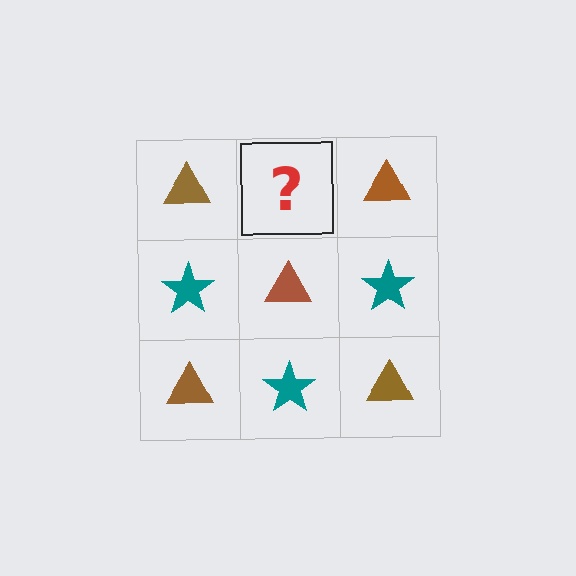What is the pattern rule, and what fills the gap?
The rule is that it alternates brown triangle and teal star in a checkerboard pattern. The gap should be filled with a teal star.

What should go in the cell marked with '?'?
The missing cell should contain a teal star.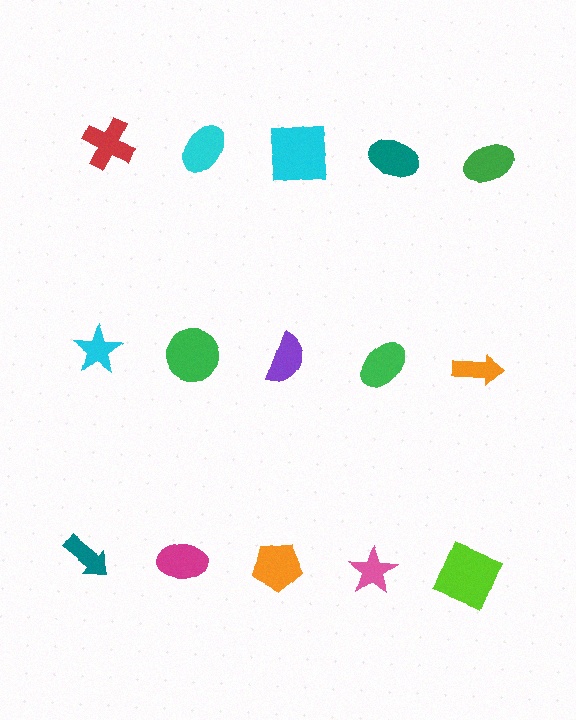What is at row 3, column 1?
A teal arrow.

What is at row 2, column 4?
A green ellipse.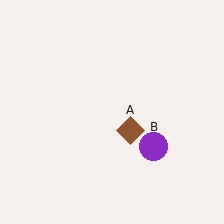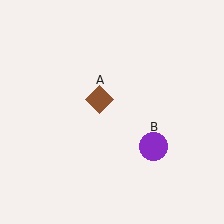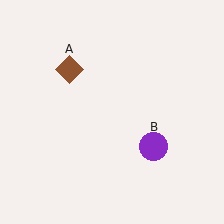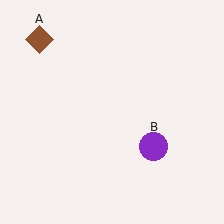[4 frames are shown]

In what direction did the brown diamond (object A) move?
The brown diamond (object A) moved up and to the left.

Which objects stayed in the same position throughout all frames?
Purple circle (object B) remained stationary.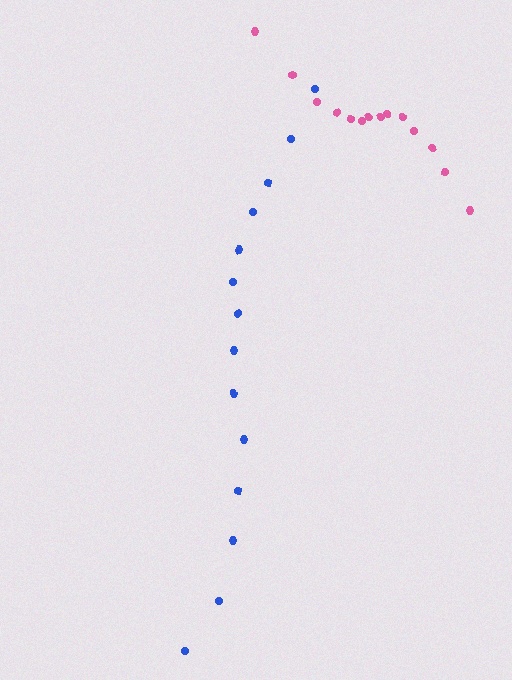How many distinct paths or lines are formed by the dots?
There are 2 distinct paths.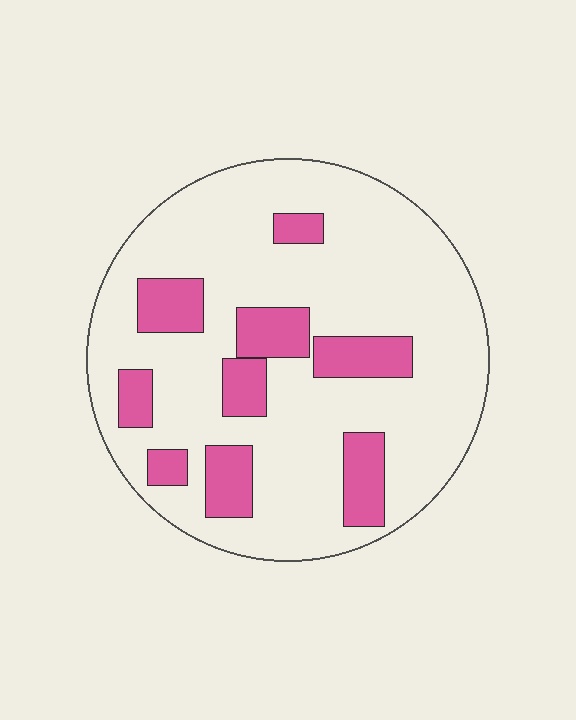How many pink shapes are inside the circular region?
9.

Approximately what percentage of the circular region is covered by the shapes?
Approximately 20%.